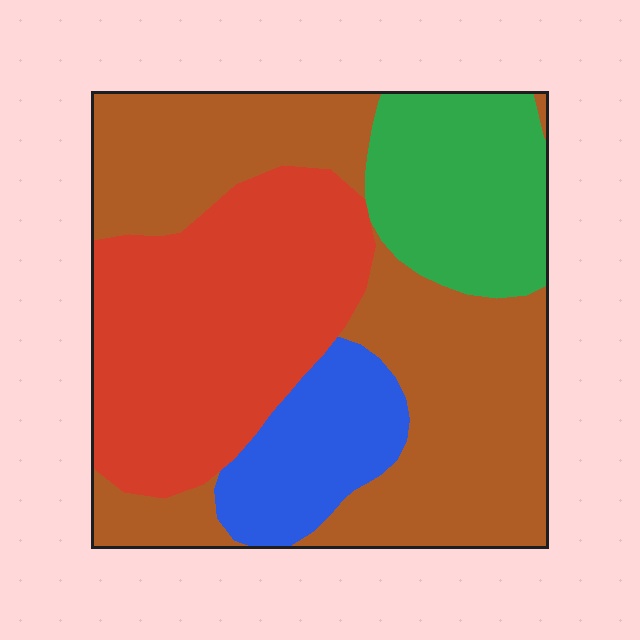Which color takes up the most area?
Brown, at roughly 40%.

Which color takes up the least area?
Blue, at roughly 10%.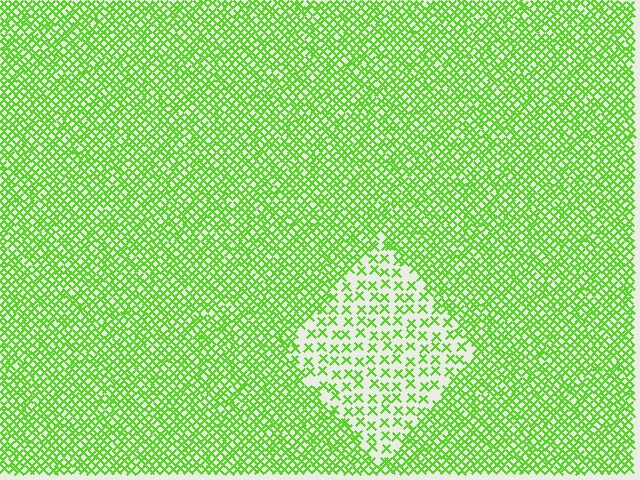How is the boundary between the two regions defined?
The boundary is defined by a change in element density (approximately 2.5x ratio). All elements are the same color, size, and shape.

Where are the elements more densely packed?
The elements are more densely packed outside the diamond boundary.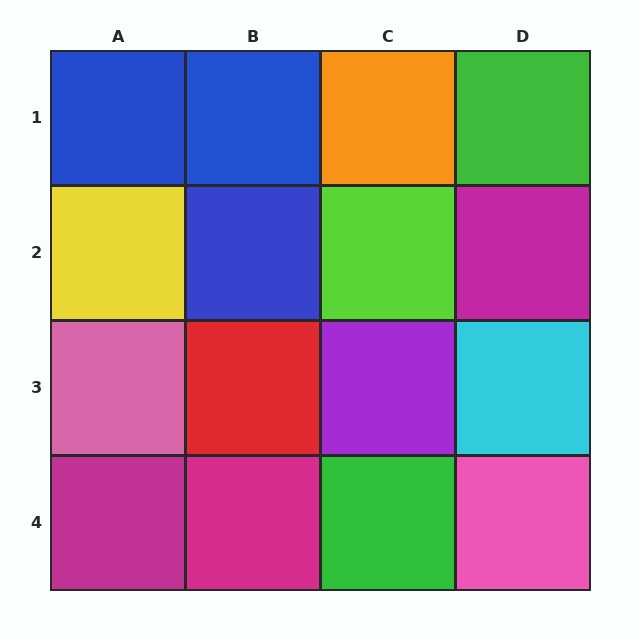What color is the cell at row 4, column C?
Green.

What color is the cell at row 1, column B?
Blue.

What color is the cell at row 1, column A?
Blue.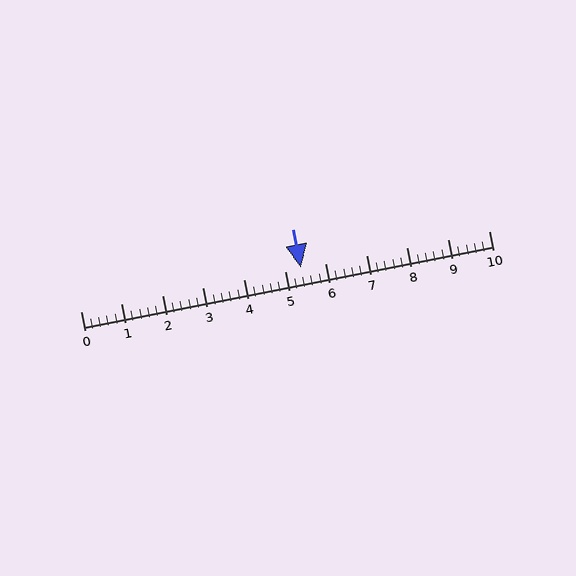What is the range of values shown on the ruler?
The ruler shows values from 0 to 10.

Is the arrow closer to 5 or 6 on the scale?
The arrow is closer to 5.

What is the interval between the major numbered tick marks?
The major tick marks are spaced 1 units apart.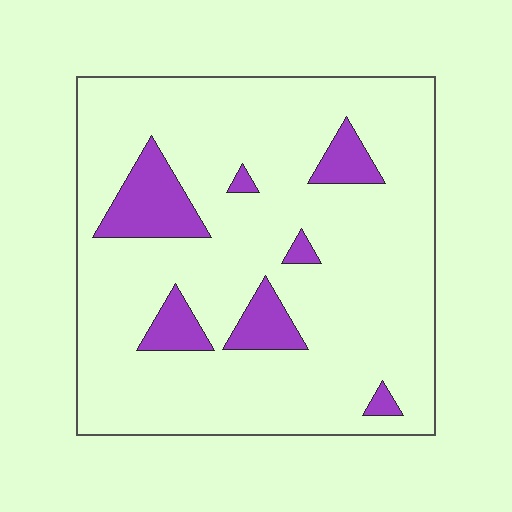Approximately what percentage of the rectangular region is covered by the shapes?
Approximately 15%.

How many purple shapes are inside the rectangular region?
7.